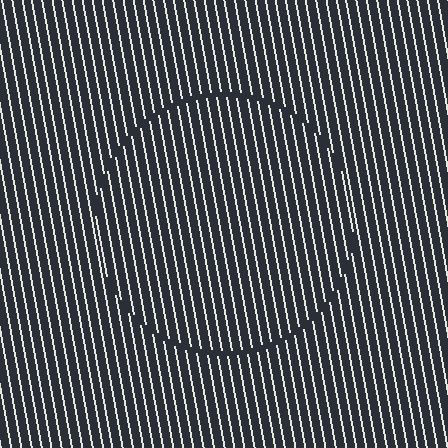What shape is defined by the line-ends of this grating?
An illusory circle. The interior of the shape contains the same grating, shifted by half a period — the contour is defined by the phase discontinuity where line-ends from the inner and outer gratings abut.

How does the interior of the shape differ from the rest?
The interior of the shape contains the same grating, shifted by half a period — the contour is defined by the phase discontinuity where line-ends from the inner and outer gratings abut.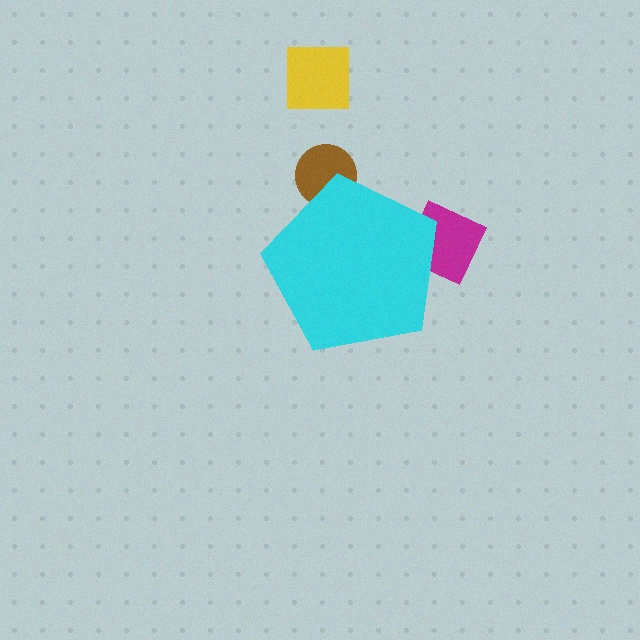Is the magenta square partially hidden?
Yes, the magenta square is partially hidden behind the cyan pentagon.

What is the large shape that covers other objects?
A cyan pentagon.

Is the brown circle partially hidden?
Yes, the brown circle is partially hidden behind the cyan pentagon.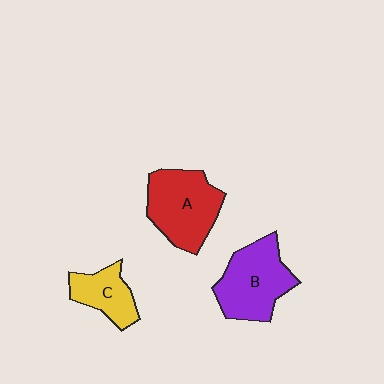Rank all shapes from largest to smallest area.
From largest to smallest: A (red), B (purple), C (yellow).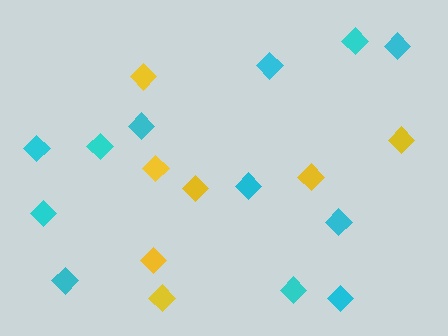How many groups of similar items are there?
There are 2 groups: one group of yellow diamonds (7) and one group of cyan diamonds (12).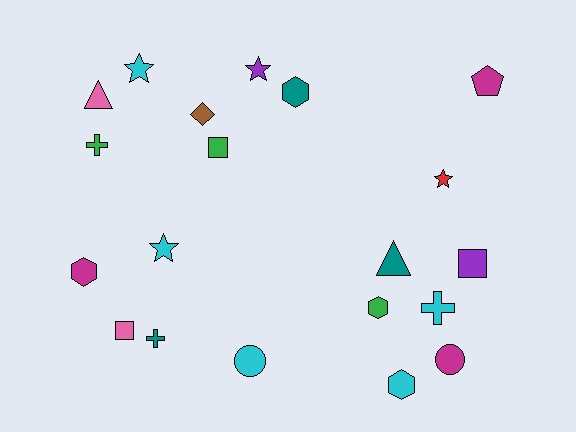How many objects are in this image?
There are 20 objects.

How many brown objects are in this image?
There is 1 brown object.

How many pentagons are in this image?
There is 1 pentagon.